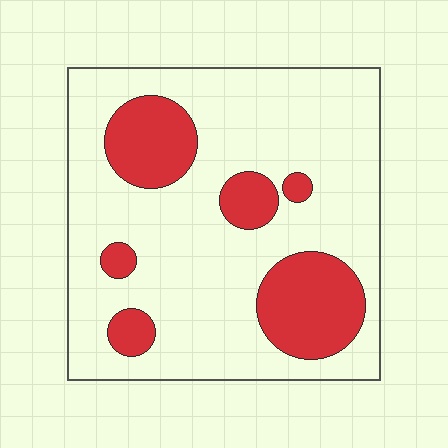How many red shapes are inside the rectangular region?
6.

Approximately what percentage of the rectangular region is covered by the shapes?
Approximately 25%.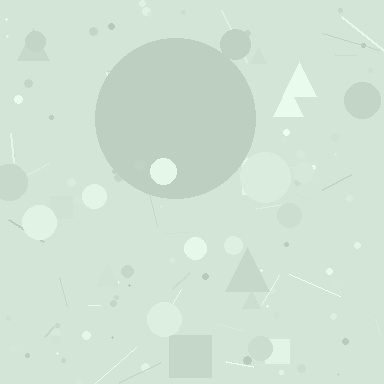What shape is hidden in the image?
A circle is hidden in the image.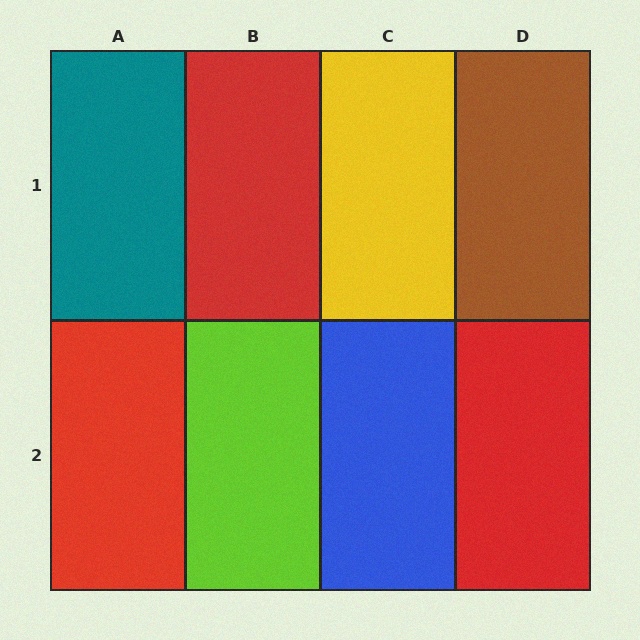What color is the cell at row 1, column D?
Brown.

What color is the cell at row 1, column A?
Teal.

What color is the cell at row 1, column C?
Yellow.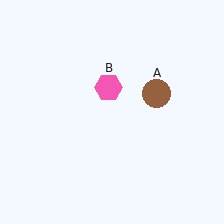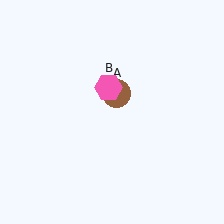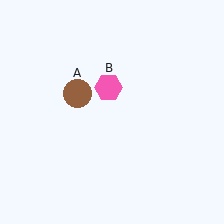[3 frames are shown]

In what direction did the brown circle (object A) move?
The brown circle (object A) moved left.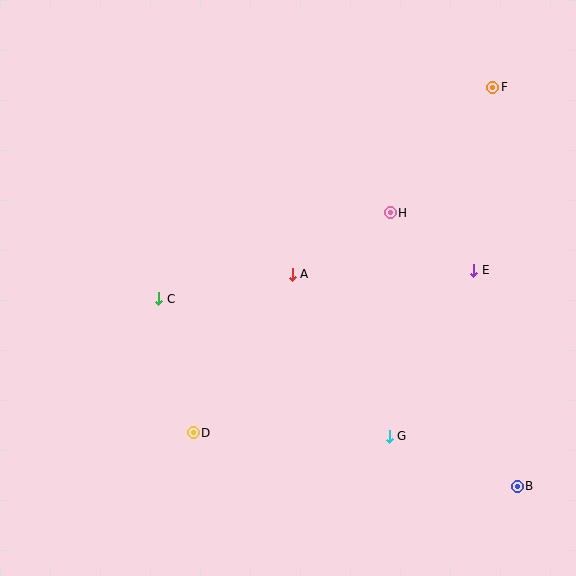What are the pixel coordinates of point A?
Point A is at (292, 274).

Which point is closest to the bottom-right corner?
Point B is closest to the bottom-right corner.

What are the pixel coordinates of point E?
Point E is at (474, 270).